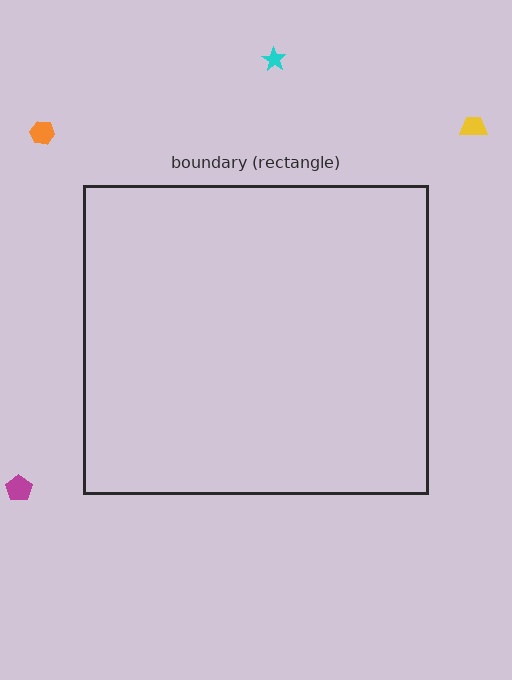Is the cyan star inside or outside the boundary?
Outside.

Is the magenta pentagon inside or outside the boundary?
Outside.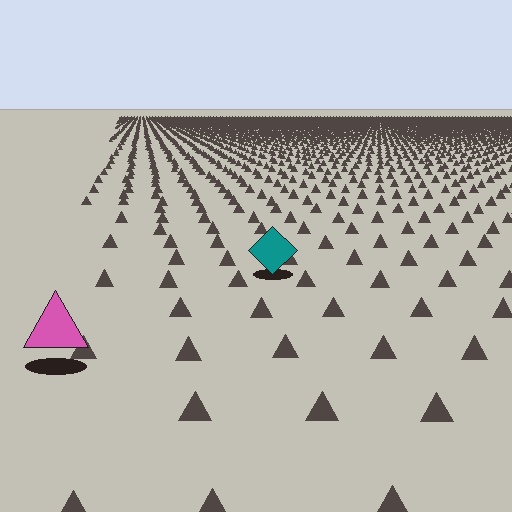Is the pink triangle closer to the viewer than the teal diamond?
Yes. The pink triangle is closer — you can tell from the texture gradient: the ground texture is coarser near it.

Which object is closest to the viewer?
The pink triangle is closest. The texture marks near it are larger and more spread out.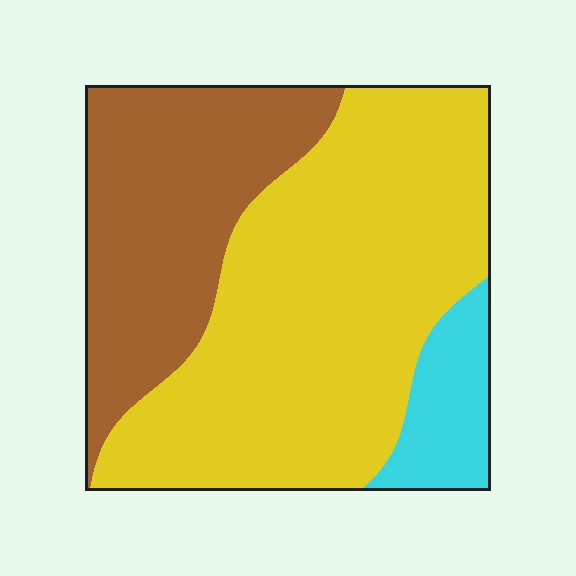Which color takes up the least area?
Cyan, at roughly 10%.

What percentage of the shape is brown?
Brown takes up between a quarter and a half of the shape.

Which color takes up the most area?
Yellow, at roughly 60%.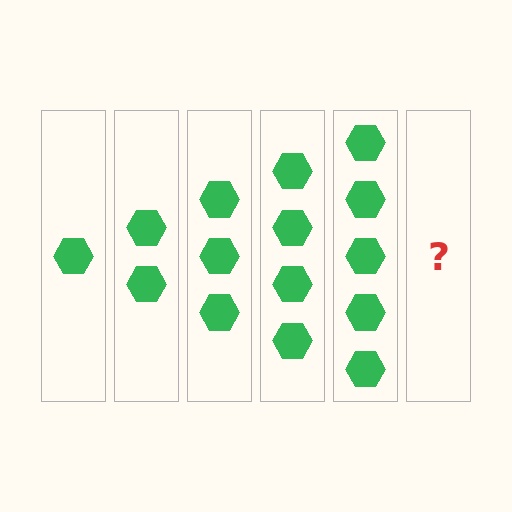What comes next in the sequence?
The next element should be 6 hexagons.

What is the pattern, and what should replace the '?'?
The pattern is that each step adds one more hexagon. The '?' should be 6 hexagons.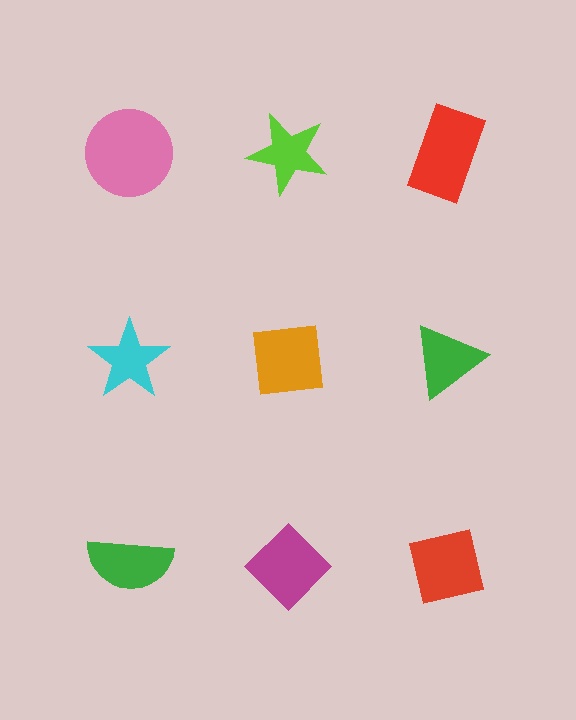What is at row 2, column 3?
A green triangle.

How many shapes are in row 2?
3 shapes.